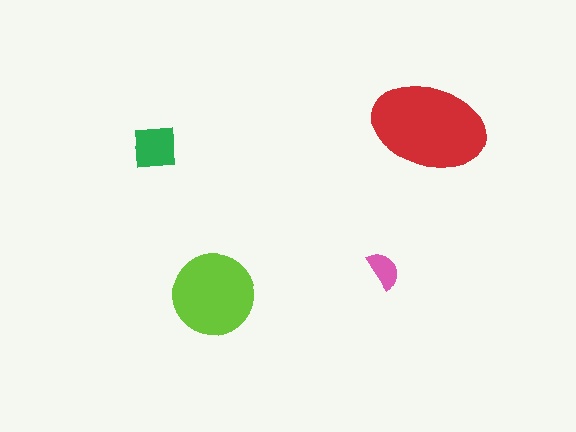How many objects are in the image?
There are 4 objects in the image.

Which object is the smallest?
The pink semicircle.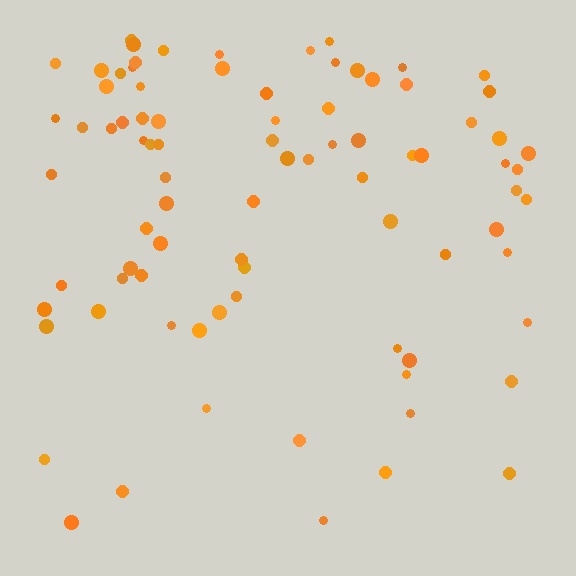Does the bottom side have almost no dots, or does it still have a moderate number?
Still a moderate number, just noticeably fewer than the top.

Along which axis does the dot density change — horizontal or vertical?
Vertical.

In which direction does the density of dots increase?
From bottom to top, with the top side densest.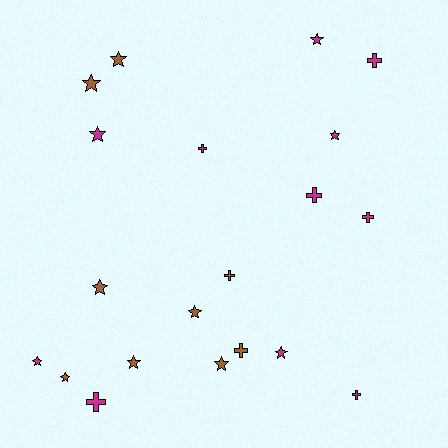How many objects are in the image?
There are 20 objects.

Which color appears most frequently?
Magenta, with 11 objects.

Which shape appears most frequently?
Star, with 12 objects.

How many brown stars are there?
There are 7 brown stars.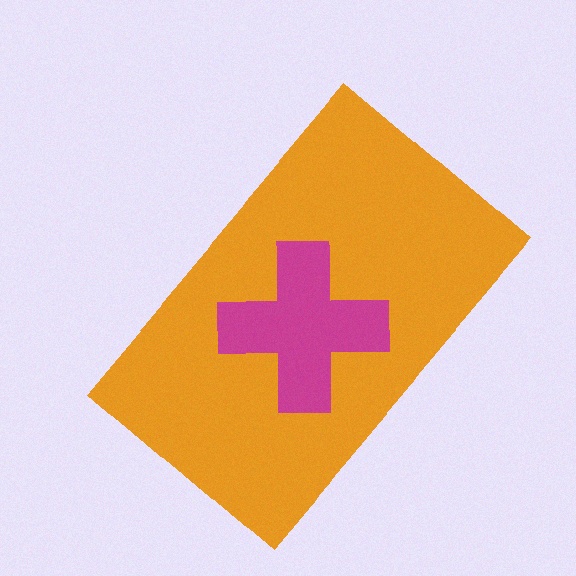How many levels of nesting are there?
2.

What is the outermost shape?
The orange rectangle.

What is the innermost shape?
The magenta cross.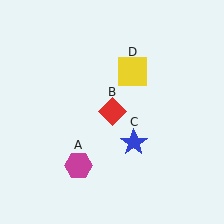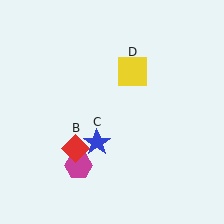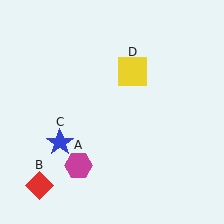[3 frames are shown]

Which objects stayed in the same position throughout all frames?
Magenta hexagon (object A) and yellow square (object D) remained stationary.